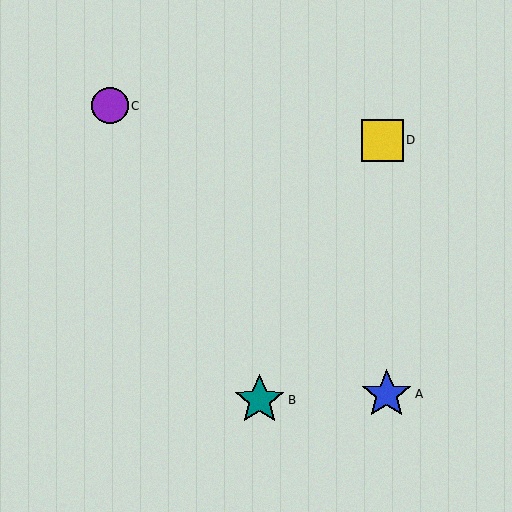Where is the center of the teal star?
The center of the teal star is at (260, 400).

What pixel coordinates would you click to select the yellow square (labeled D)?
Click at (382, 140) to select the yellow square D.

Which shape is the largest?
The teal star (labeled B) is the largest.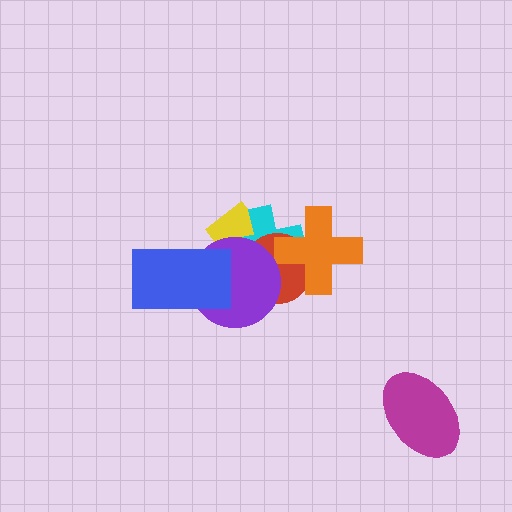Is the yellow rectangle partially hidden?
Yes, it is partially covered by another shape.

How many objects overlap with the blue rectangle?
2 objects overlap with the blue rectangle.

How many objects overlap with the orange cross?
3 objects overlap with the orange cross.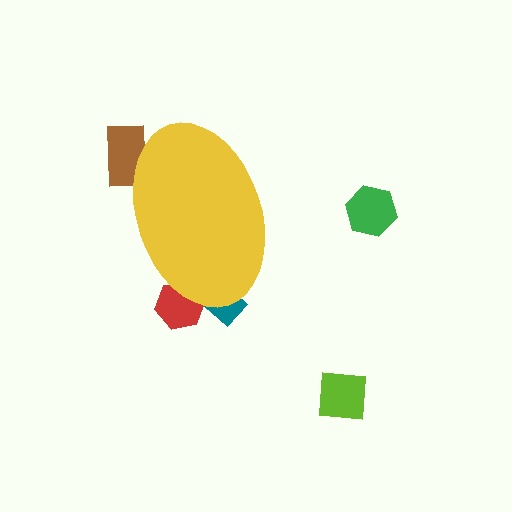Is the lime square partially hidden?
No, the lime square is fully visible.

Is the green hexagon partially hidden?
No, the green hexagon is fully visible.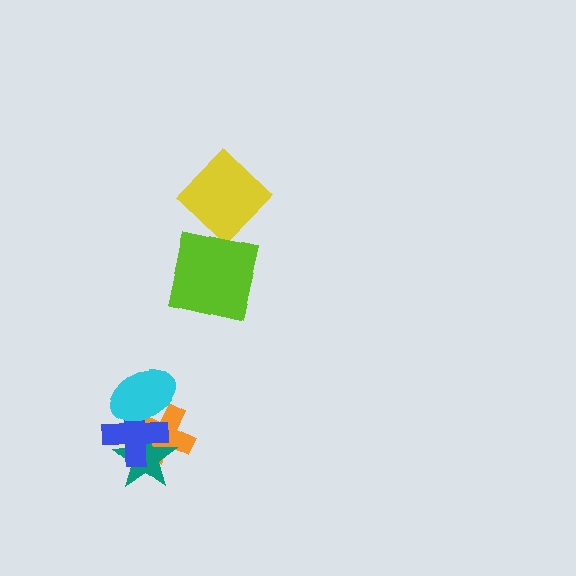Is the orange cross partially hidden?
Yes, it is partially covered by another shape.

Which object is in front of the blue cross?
The cyan ellipse is in front of the blue cross.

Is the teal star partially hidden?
Yes, it is partially covered by another shape.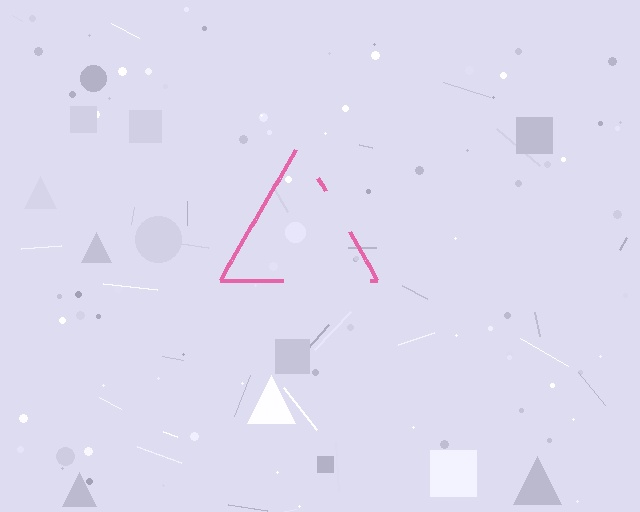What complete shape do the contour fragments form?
The contour fragments form a triangle.